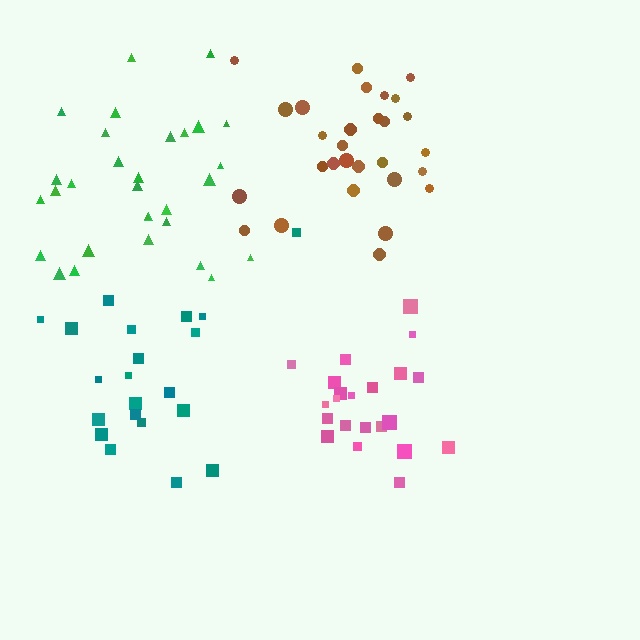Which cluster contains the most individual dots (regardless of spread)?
Green (31).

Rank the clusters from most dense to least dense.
pink, brown, green, teal.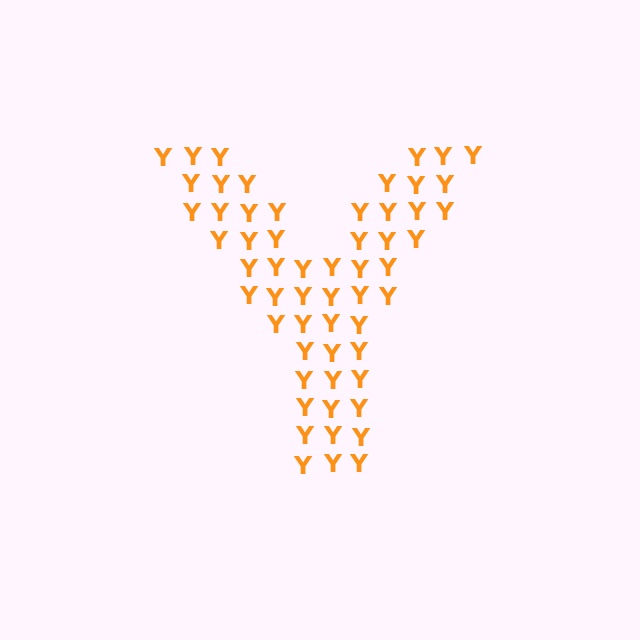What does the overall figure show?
The overall figure shows the letter Y.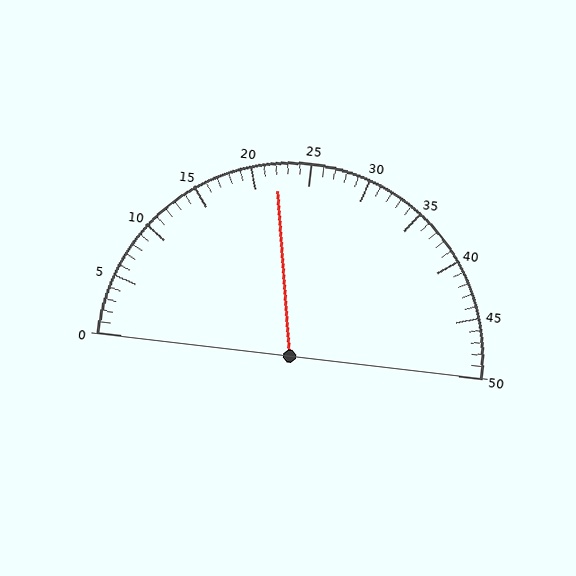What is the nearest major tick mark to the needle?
The nearest major tick mark is 20.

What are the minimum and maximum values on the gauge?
The gauge ranges from 0 to 50.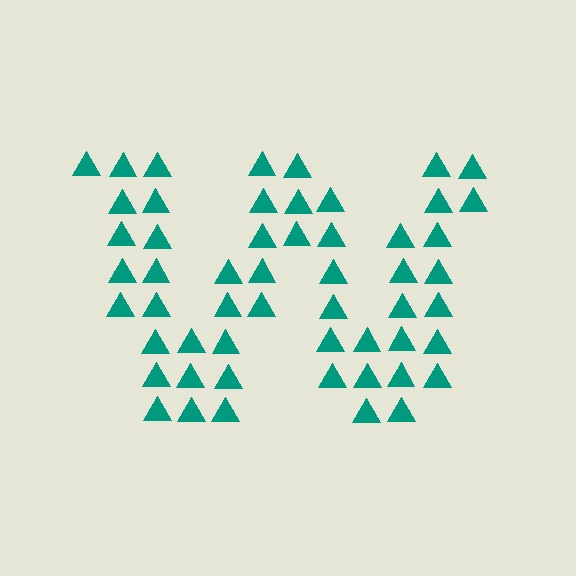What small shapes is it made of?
It is made of small triangles.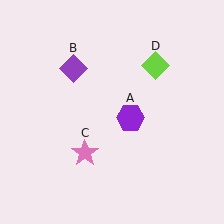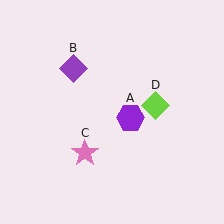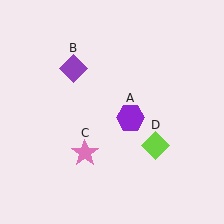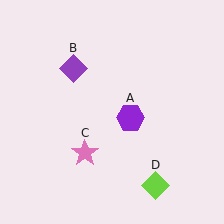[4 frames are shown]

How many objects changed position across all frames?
1 object changed position: lime diamond (object D).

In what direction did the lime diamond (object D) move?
The lime diamond (object D) moved down.